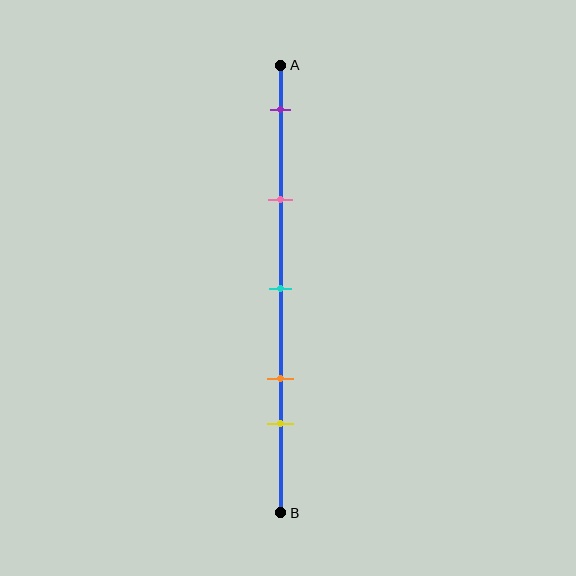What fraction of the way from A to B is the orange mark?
The orange mark is approximately 70% (0.7) of the way from A to B.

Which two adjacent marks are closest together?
The orange and yellow marks are the closest adjacent pair.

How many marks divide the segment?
There are 5 marks dividing the segment.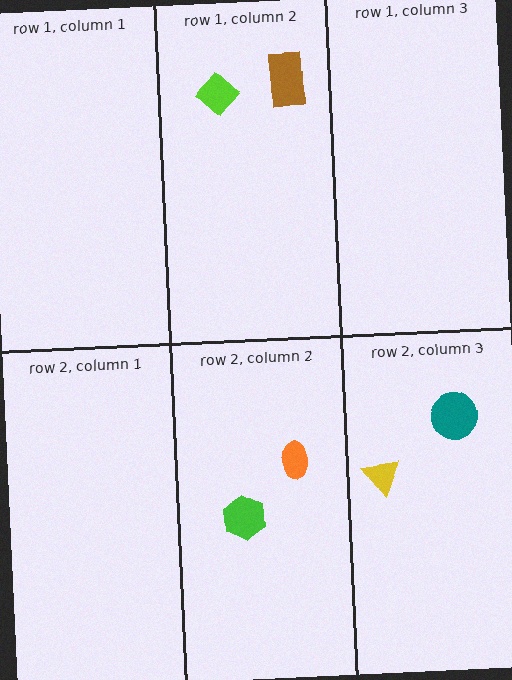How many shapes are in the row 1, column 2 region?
2.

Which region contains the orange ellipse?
The row 2, column 2 region.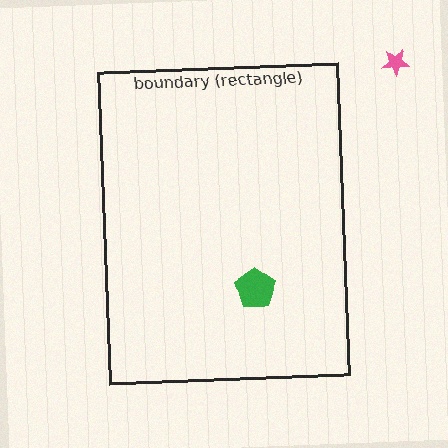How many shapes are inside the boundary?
1 inside, 1 outside.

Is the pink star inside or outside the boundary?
Outside.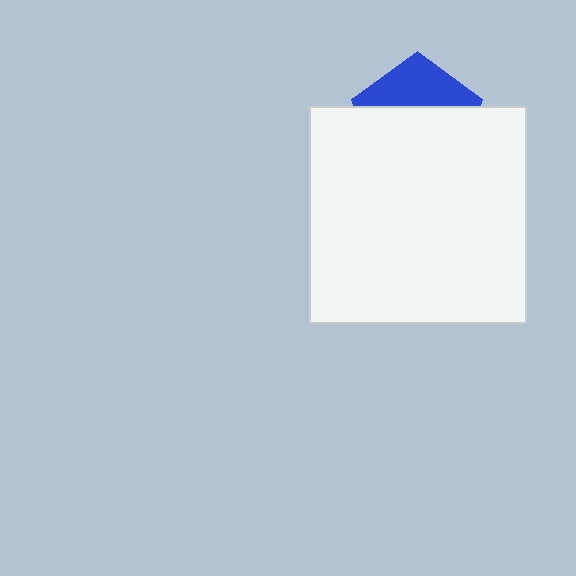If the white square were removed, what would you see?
You would see the complete blue pentagon.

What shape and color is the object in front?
The object in front is a white square.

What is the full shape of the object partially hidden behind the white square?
The partially hidden object is a blue pentagon.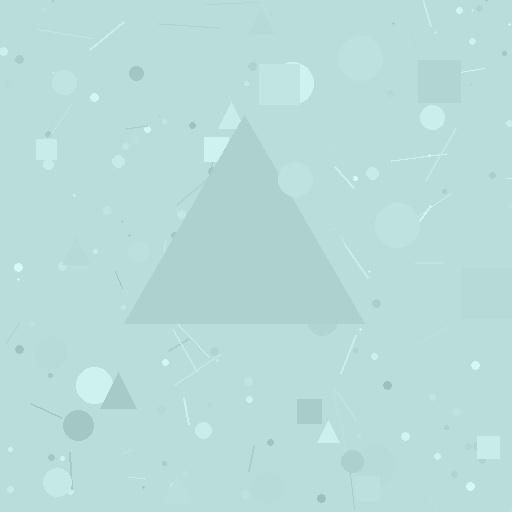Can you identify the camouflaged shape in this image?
The camouflaged shape is a triangle.